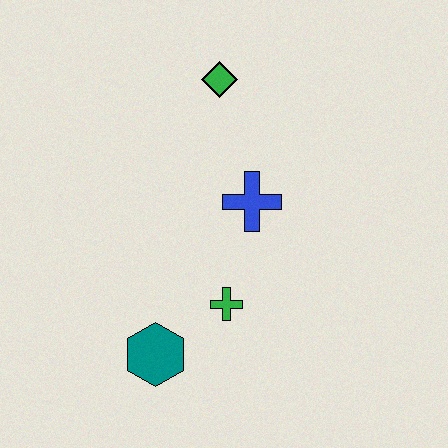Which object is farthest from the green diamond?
The teal hexagon is farthest from the green diamond.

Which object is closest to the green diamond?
The blue cross is closest to the green diamond.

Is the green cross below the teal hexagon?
No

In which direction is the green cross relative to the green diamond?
The green cross is below the green diamond.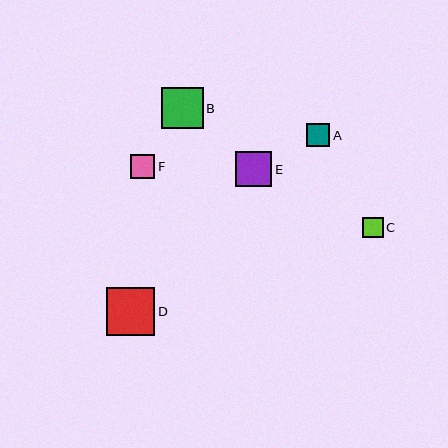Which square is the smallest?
Square C is the smallest with a size of approximately 21 pixels.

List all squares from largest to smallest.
From largest to smallest: D, B, E, F, A, C.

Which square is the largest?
Square D is the largest with a size of approximately 48 pixels.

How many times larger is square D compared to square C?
Square D is approximately 2.3 times the size of square C.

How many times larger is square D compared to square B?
Square D is approximately 1.2 times the size of square B.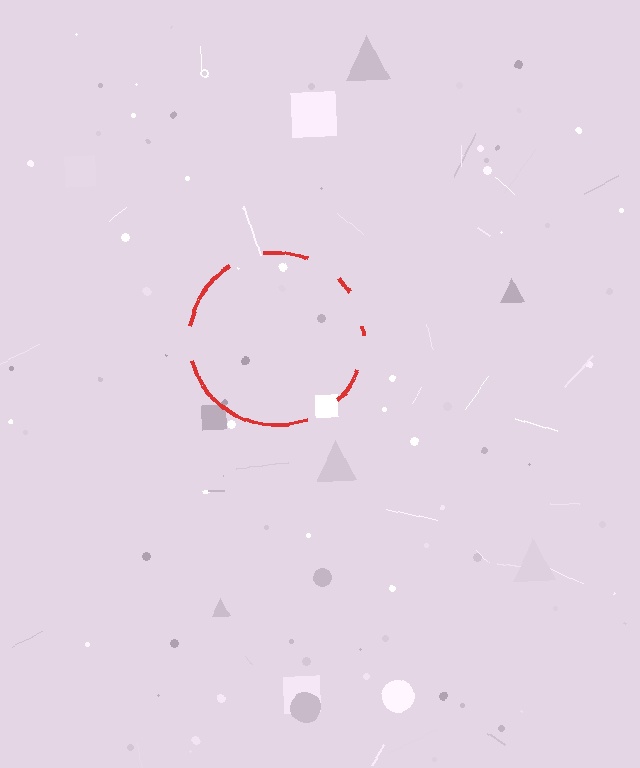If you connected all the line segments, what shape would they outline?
They would outline a circle.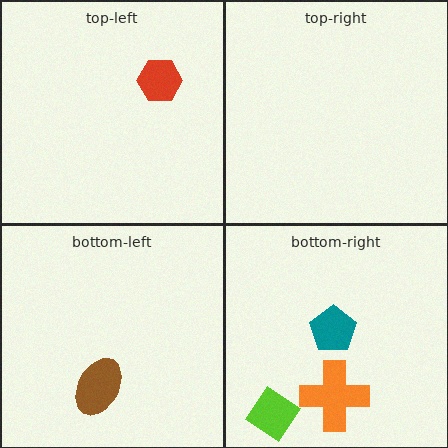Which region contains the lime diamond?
The bottom-right region.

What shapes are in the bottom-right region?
The orange cross, the teal pentagon, the lime diamond.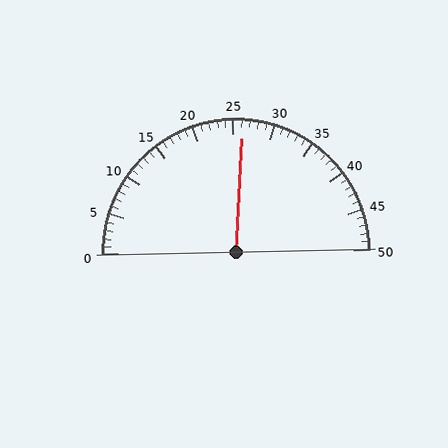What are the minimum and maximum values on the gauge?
The gauge ranges from 0 to 50.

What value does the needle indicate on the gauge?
The needle indicates approximately 26.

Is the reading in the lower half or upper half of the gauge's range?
The reading is in the upper half of the range (0 to 50).